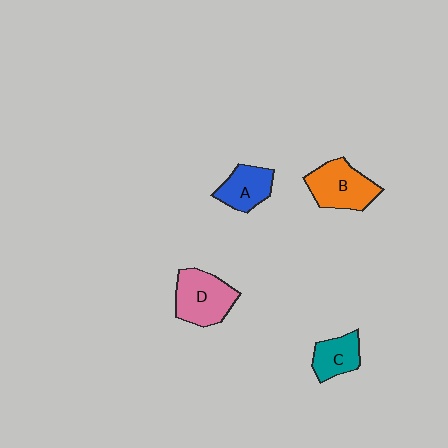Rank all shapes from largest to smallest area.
From largest to smallest: D (pink), B (orange), A (blue), C (teal).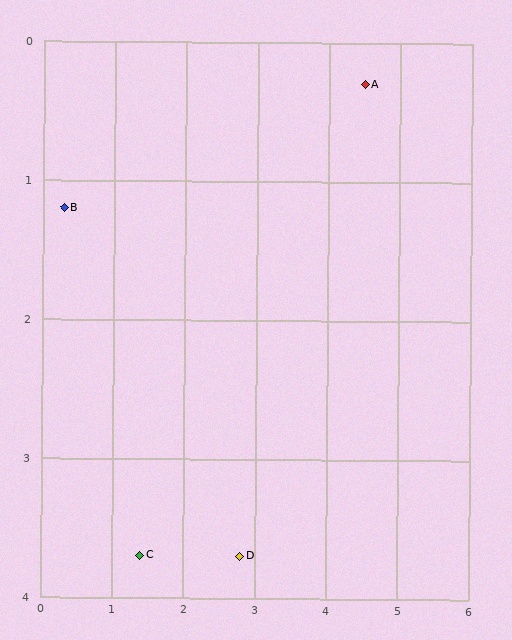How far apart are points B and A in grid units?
Points B and A are about 4.3 grid units apart.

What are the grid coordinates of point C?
Point C is at approximately (1.4, 3.7).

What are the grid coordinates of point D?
Point D is at approximately (2.8, 3.7).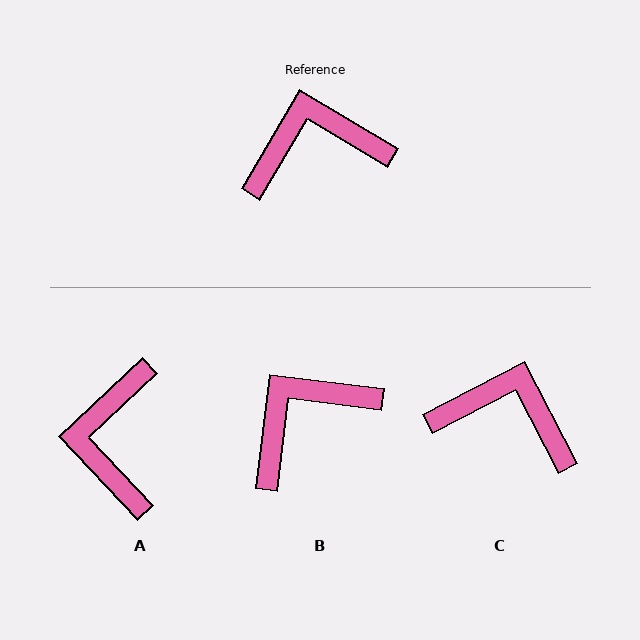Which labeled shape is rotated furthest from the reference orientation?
A, about 74 degrees away.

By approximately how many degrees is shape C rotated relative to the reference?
Approximately 32 degrees clockwise.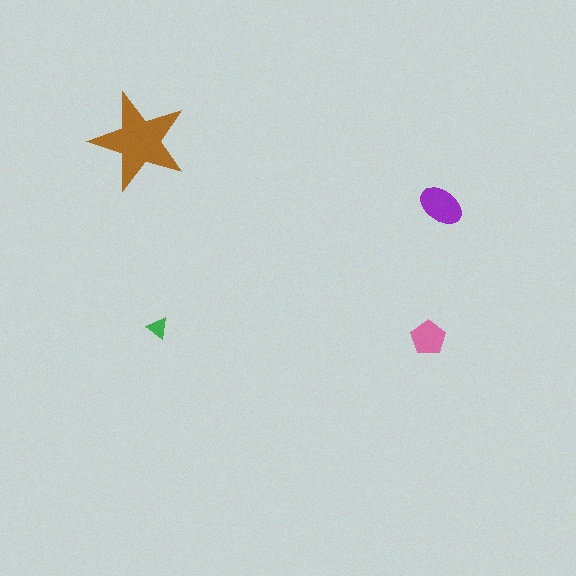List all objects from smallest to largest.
The green triangle, the pink pentagon, the purple ellipse, the brown star.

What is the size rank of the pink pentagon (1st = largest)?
3rd.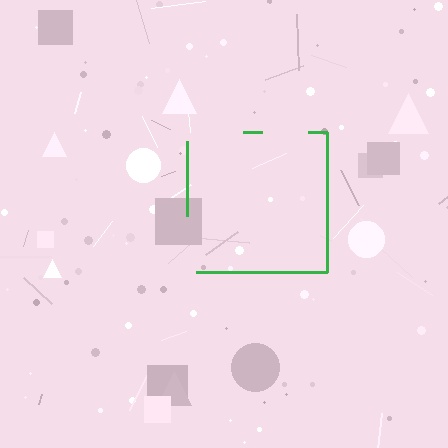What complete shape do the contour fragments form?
The contour fragments form a square.